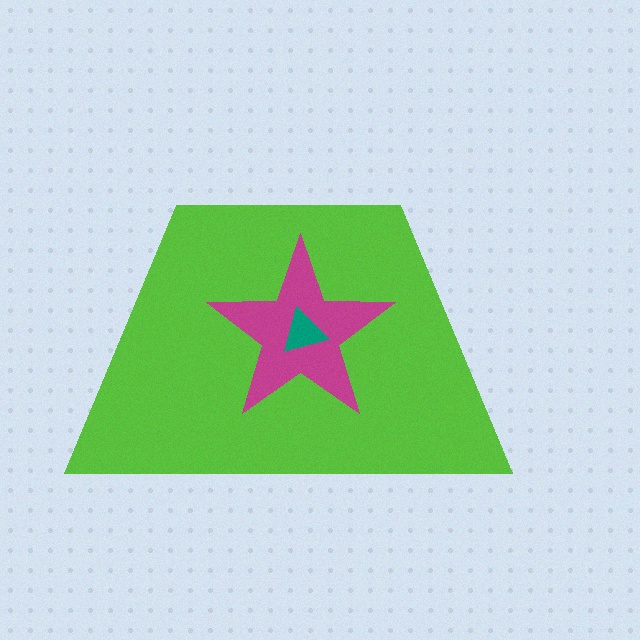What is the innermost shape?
The teal triangle.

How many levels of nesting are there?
3.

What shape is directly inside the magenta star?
The teal triangle.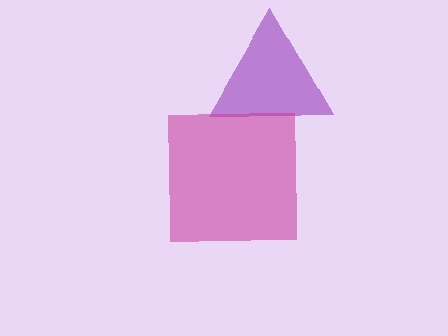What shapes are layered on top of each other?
The layered shapes are: a purple triangle, a magenta square.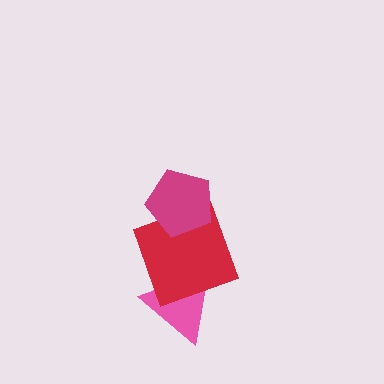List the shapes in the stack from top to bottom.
From top to bottom: the magenta pentagon, the red square, the pink triangle.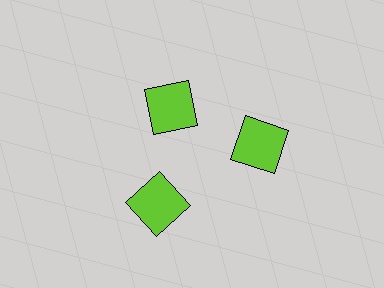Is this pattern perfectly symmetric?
No. The 3 lime squares are arranged in a ring, but one element near the 11 o'clock position is pulled inward toward the center, breaking the 3-fold rotational symmetry.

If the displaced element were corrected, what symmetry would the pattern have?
It would have 3-fold rotational symmetry — the pattern would map onto itself every 120 degrees.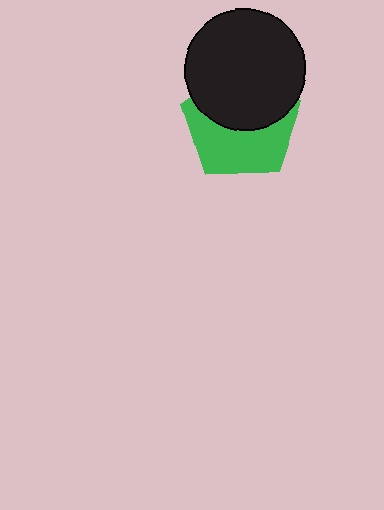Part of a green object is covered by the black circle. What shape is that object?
It is a pentagon.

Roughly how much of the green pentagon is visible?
About half of it is visible (roughly 51%).